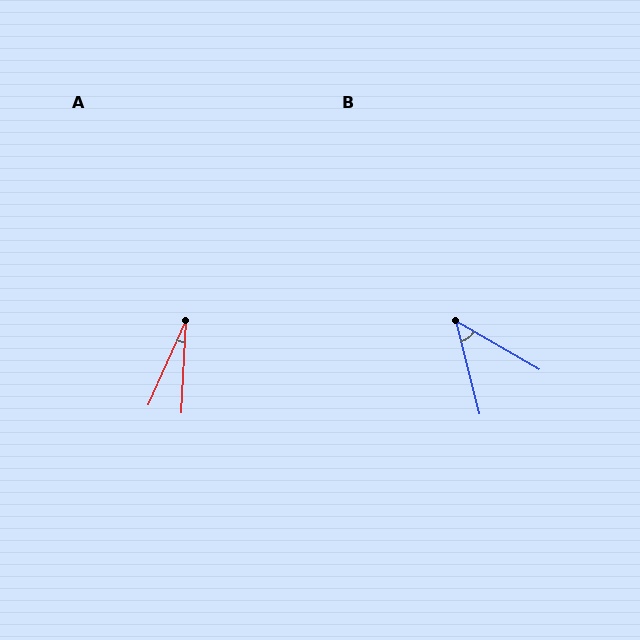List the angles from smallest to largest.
A (21°), B (46°).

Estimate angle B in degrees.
Approximately 46 degrees.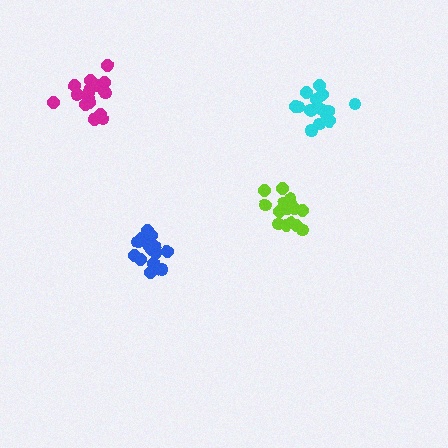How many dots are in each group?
Group 1: 17 dots, Group 2: 18 dots, Group 3: 17 dots, Group 4: 15 dots (67 total).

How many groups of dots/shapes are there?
There are 4 groups.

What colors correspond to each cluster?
The clusters are colored: magenta, lime, cyan, blue.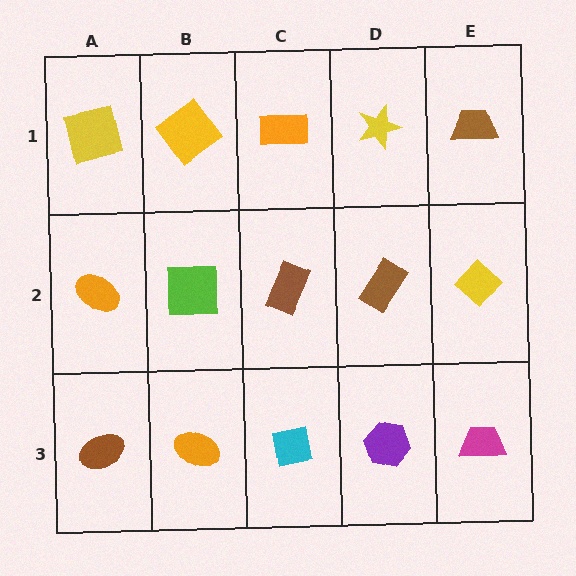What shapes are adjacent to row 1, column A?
An orange ellipse (row 2, column A), a yellow diamond (row 1, column B).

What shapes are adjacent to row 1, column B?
A lime square (row 2, column B), a yellow square (row 1, column A), an orange rectangle (row 1, column C).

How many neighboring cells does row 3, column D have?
3.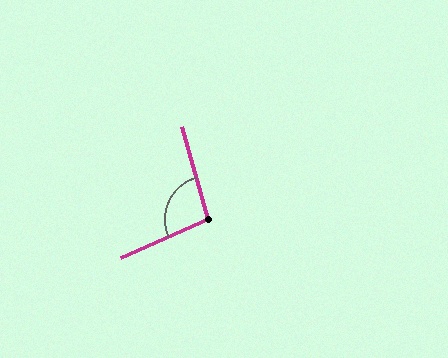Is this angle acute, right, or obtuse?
It is obtuse.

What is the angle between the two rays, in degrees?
Approximately 98 degrees.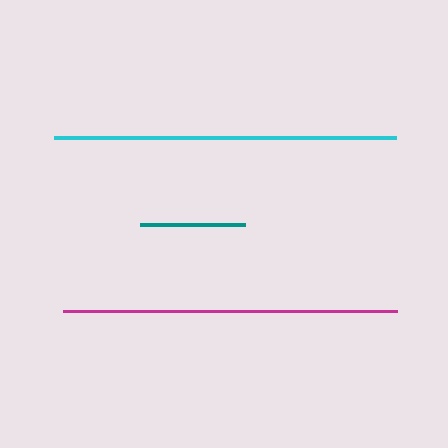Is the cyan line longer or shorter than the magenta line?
The cyan line is longer than the magenta line.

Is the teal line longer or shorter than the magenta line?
The magenta line is longer than the teal line.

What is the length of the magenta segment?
The magenta segment is approximately 335 pixels long.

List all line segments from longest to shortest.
From longest to shortest: cyan, magenta, teal.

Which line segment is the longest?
The cyan line is the longest at approximately 342 pixels.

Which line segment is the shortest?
The teal line is the shortest at approximately 105 pixels.